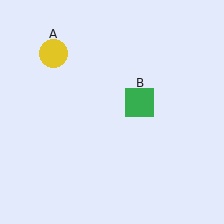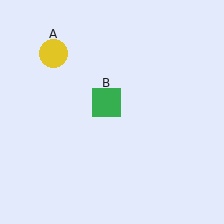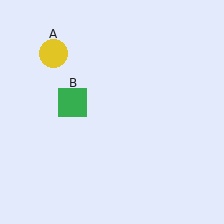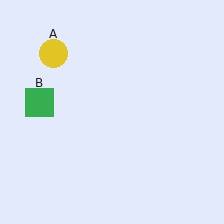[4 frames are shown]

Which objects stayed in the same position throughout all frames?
Yellow circle (object A) remained stationary.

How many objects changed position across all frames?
1 object changed position: green square (object B).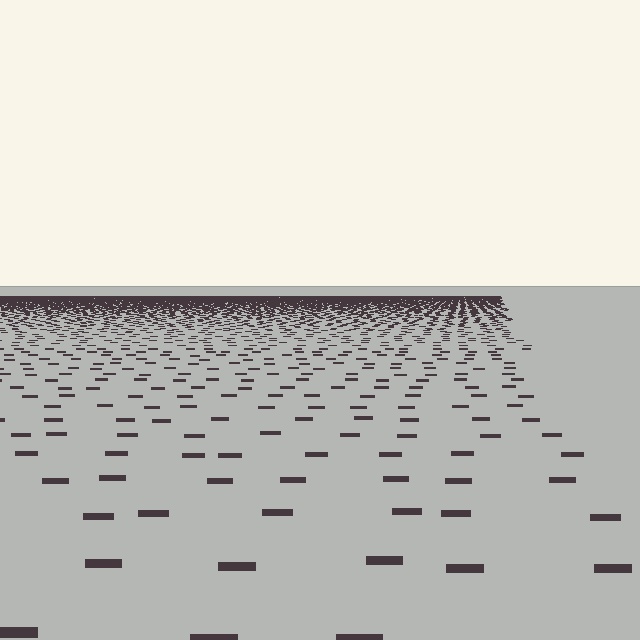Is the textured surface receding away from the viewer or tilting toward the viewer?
The surface is receding away from the viewer. Texture elements get smaller and denser toward the top.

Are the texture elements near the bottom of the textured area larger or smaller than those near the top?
Larger. Near the bottom, elements are closer to the viewer and appear at a bigger on-screen size.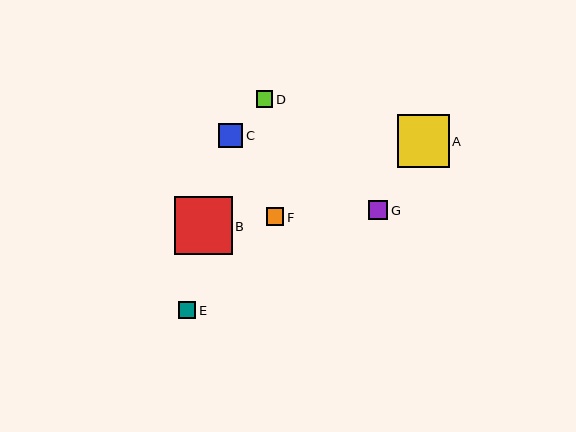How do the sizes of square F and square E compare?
Square F and square E are approximately the same size.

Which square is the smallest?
Square D is the smallest with a size of approximately 17 pixels.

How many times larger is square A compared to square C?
Square A is approximately 2.1 times the size of square C.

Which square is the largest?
Square B is the largest with a size of approximately 58 pixels.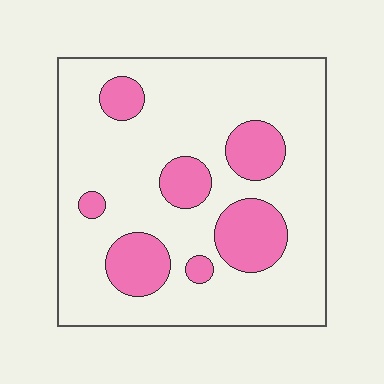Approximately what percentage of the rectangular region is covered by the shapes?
Approximately 20%.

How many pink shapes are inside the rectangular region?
7.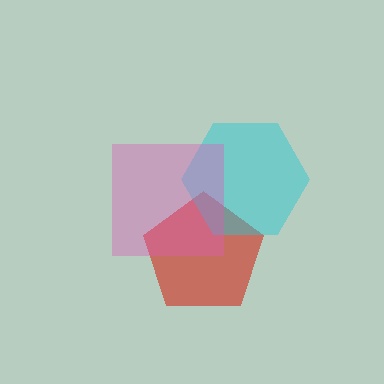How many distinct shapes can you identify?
There are 3 distinct shapes: a red pentagon, a cyan hexagon, a pink square.